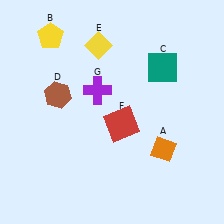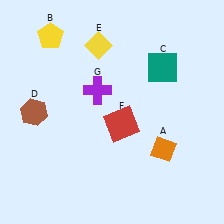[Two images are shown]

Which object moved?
The brown hexagon (D) moved left.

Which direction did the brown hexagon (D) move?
The brown hexagon (D) moved left.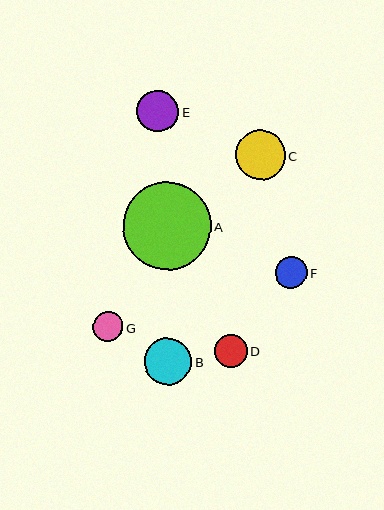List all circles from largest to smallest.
From largest to smallest: A, C, B, E, D, F, G.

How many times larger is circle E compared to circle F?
Circle E is approximately 1.3 times the size of circle F.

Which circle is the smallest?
Circle G is the smallest with a size of approximately 30 pixels.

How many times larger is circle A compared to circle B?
Circle A is approximately 1.8 times the size of circle B.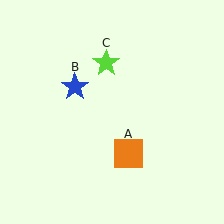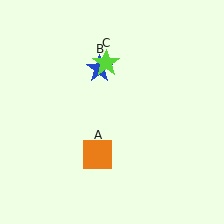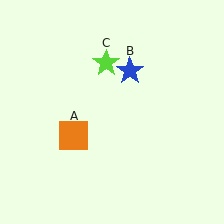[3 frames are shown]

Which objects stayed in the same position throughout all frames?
Lime star (object C) remained stationary.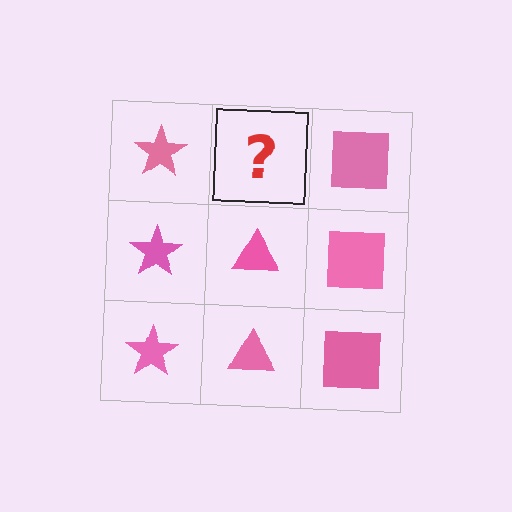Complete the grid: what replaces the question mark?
The question mark should be replaced with a pink triangle.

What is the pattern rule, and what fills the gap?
The rule is that each column has a consistent shape. The gap should be filled with a pink triangle.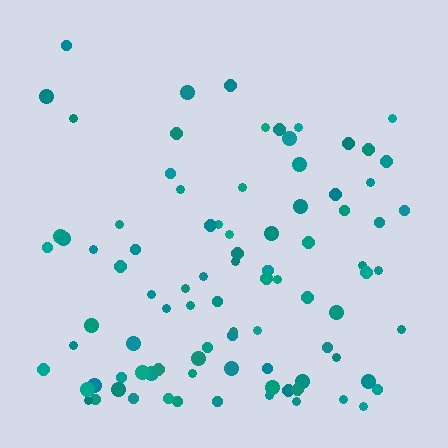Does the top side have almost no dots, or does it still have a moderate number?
Still a moderate number, just noticeably fewer than the bottom.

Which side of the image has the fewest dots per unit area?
The top.